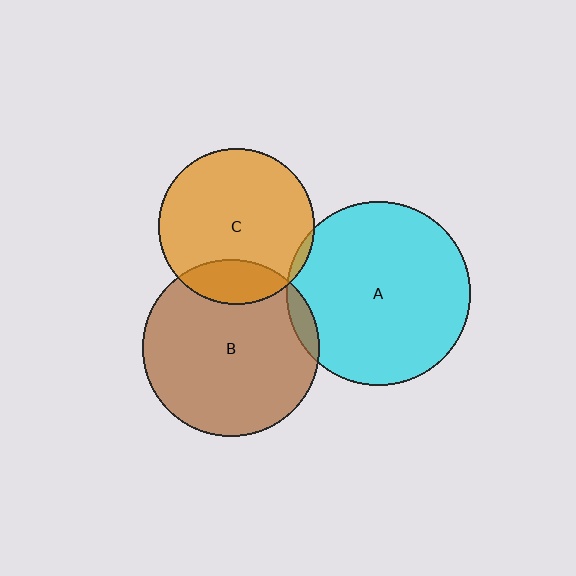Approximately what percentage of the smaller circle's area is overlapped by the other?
Approximately 5%.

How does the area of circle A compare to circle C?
Approximately 1.4 times.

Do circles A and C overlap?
Yes.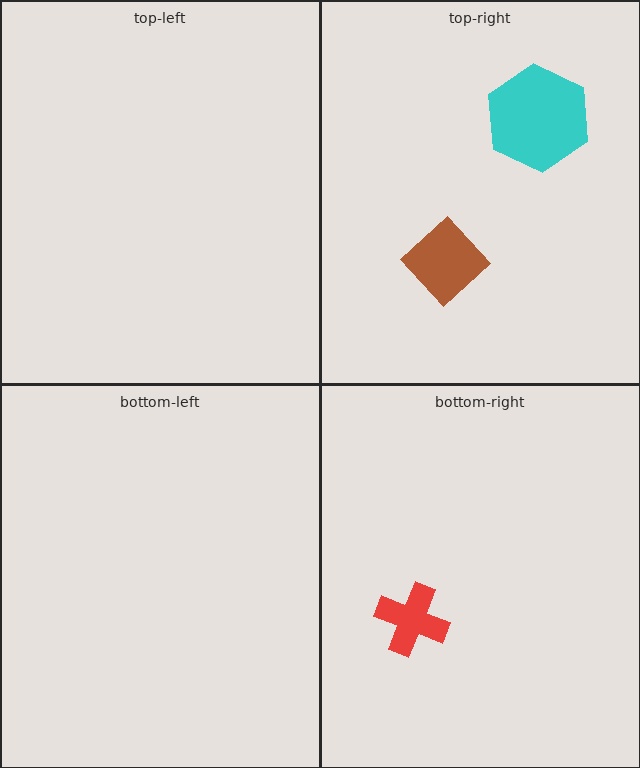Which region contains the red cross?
The bottom-right region.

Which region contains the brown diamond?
The top-right region.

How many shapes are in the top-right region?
2.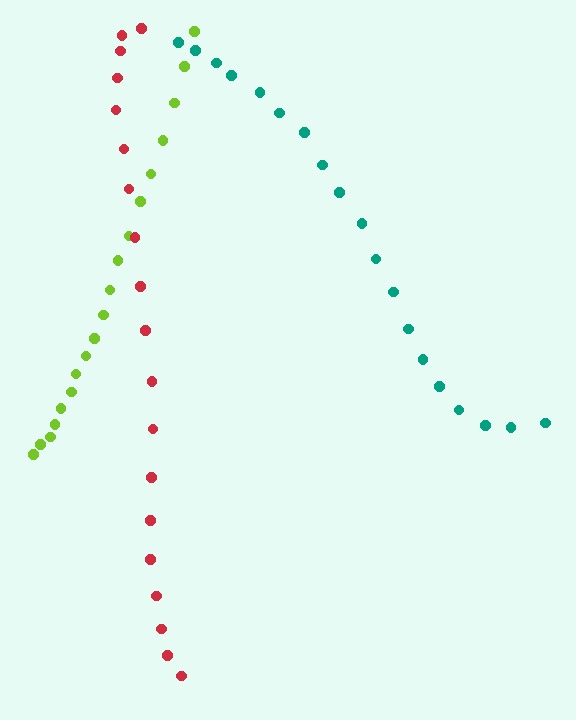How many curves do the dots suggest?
There are 3 distinct paths.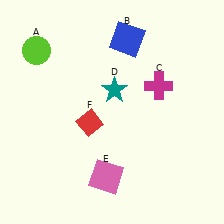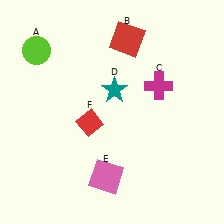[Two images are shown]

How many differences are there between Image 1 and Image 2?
There is 1 difference between the two images.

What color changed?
The square (B) changed from blue in Image 1 to red in Image 2.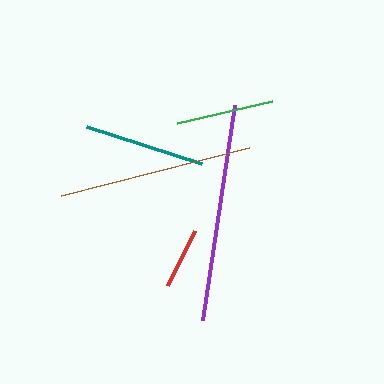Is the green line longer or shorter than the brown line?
The brown line is longer than the green line.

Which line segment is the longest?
The purple line is the longest at approximately 218 pixels.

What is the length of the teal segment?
The teal segment is approximately 121 pixels long.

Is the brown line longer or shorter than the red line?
The brown line is longer than the red line.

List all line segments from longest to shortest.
From longest to shortest: purple, brown, teal, green, red.